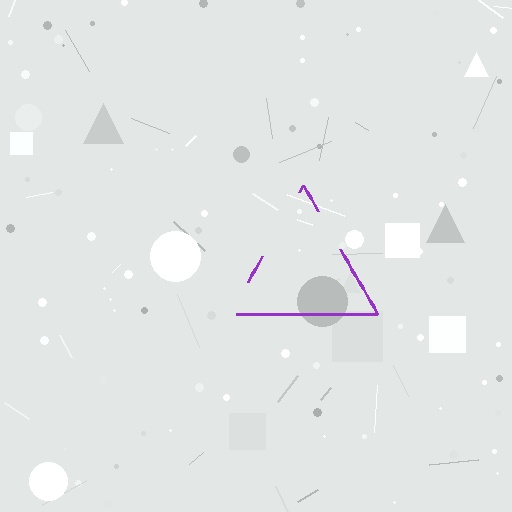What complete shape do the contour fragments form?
The contour fragments form a triangle.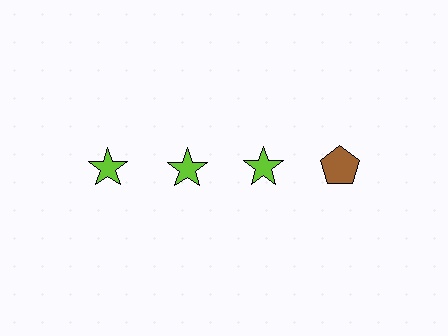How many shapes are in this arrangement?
There are 4 shapes arranged in a grid pattern.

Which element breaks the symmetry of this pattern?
The brown pentagon in the top row, second from right column breaks the symmetry. All other shapes are lime stars.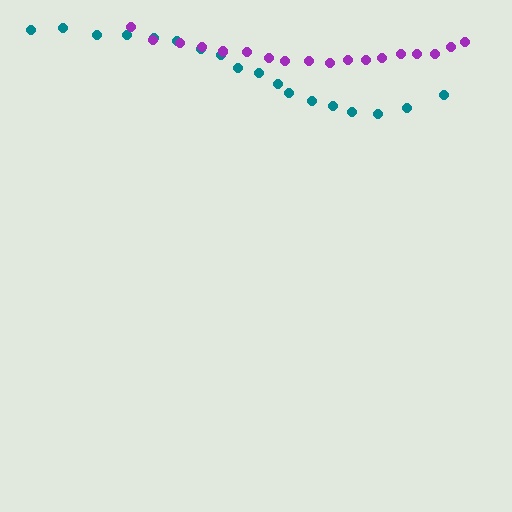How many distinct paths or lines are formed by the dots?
There are 2 distinct paths.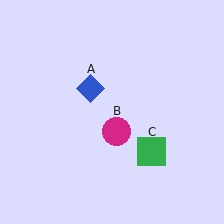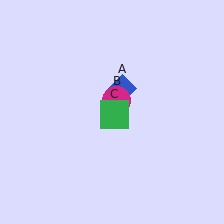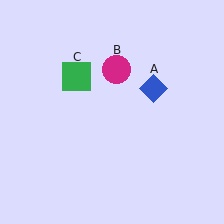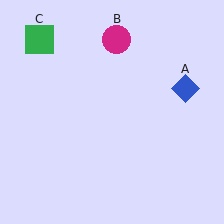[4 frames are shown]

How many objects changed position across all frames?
3 objects changed position: blue diamond (object A), magenta circle (object B), green square (object C).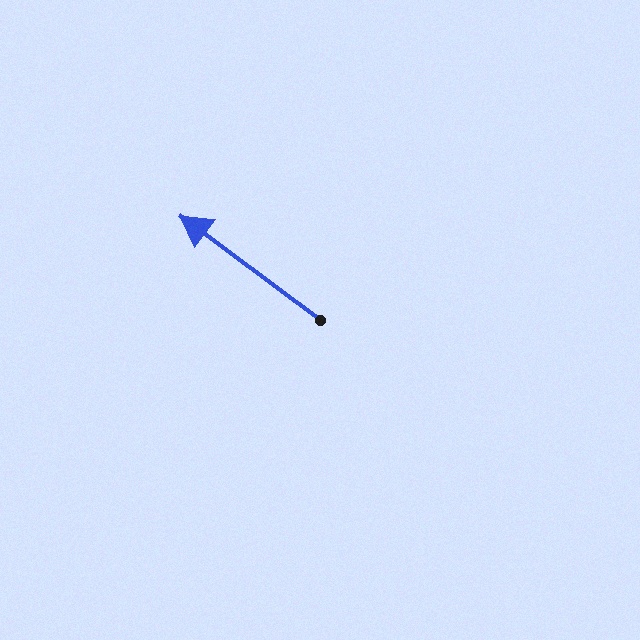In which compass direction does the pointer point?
Northwest.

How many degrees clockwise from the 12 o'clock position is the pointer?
Approximately 307 degrees.